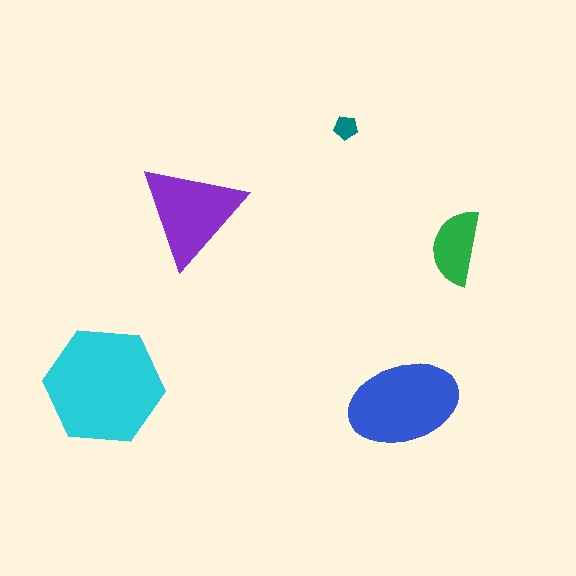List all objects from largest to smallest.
The cyan hexagon, the blue ellipse, the purple triangle, the green semicircle, the teal pentagon.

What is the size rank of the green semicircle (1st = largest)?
4th.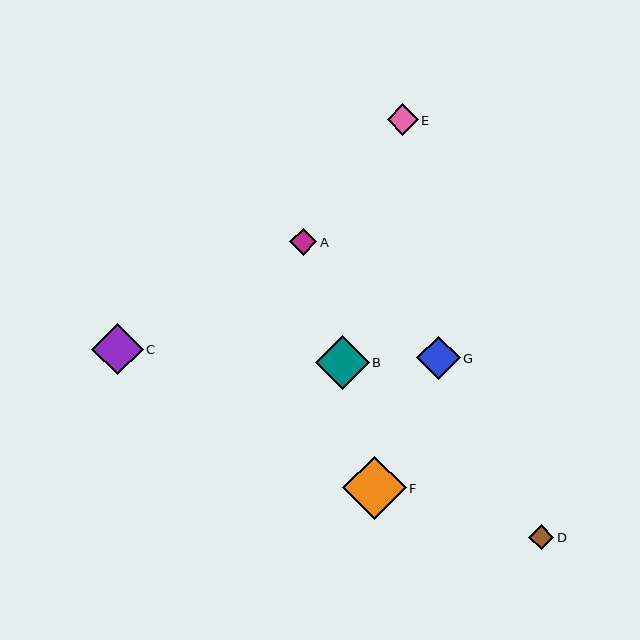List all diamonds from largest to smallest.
From largest to smallest: F, B, C, G, E, A, D.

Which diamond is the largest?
Diamond F is the largest with a size of approximately 63 pixels.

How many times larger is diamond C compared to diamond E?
Diamond C is approximately 1.6 times the size of diamond E.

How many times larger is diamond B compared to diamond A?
Diamond B is approximately 2.0 times the size of diamond A.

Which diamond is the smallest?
Diamond D is the smallest with a size of approximately 25 pixels.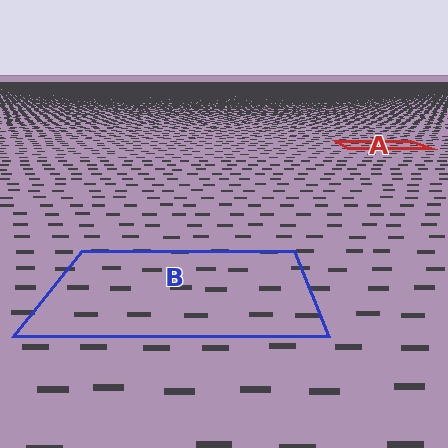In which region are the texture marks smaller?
The texture marks are smaller in region A, because it is farther away.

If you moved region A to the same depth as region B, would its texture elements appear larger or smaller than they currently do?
They would appear larger. At a closer depth, the same texture elements are projected at a bigger on-screen size.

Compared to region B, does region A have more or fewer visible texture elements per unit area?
Region A has more texture elements per unit area — they are packed more densely because it is farther away.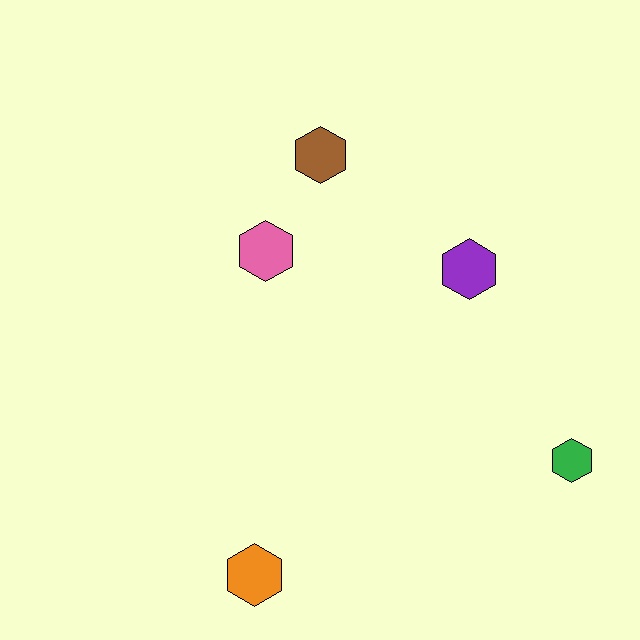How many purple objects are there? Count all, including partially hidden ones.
There is 1 purple object.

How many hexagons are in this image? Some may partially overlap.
There are 5 hexagons.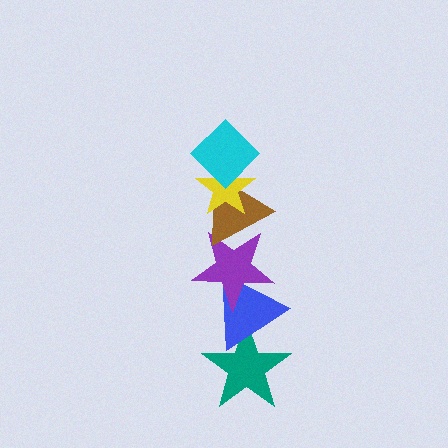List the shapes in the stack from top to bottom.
From top to bottom: the cyan diamond, the yellow star, the brown triangle, the purple star, the blue triangle, the teal star.